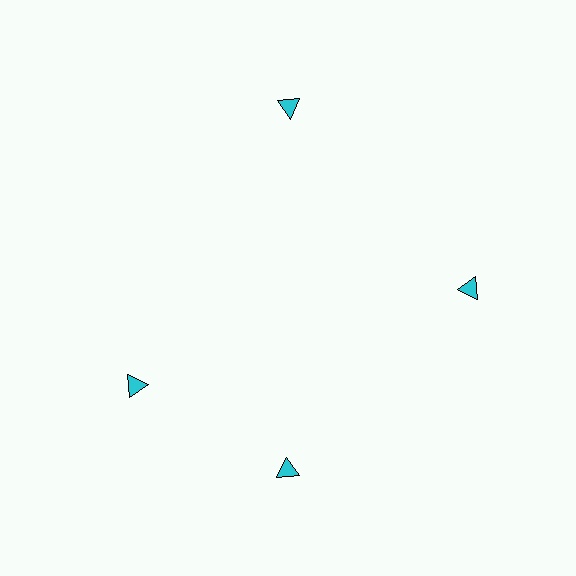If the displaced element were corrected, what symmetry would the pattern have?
It would have 4-fold rotational symmetry — the pattern would map onto itself every 90 degrees.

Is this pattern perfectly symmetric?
No. The 4 cyan triangles are arranged in a ring, but one element near the 9 o'clock position is rotated out of alignment along the ring, breaking the 4-fold rotational symmetry.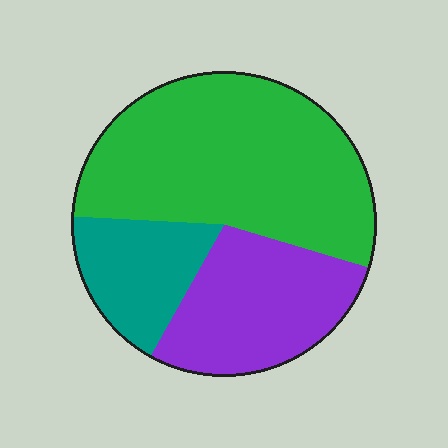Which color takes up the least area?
Teal, at roughly 20%.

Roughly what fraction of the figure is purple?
Purple takes up about one quarter (1/4) of the figure.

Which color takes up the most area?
Green, at roughly 55%.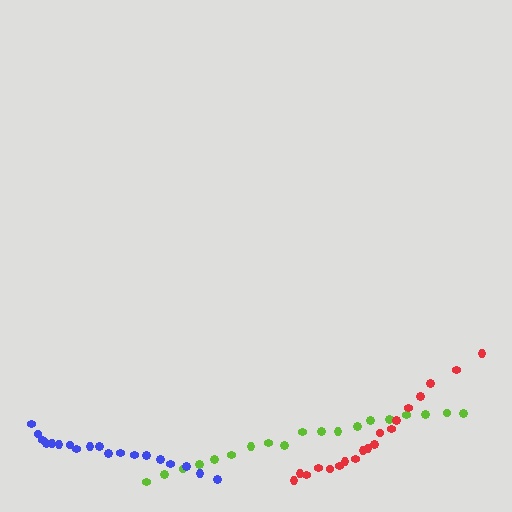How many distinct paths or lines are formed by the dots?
There are 3 distinct paths.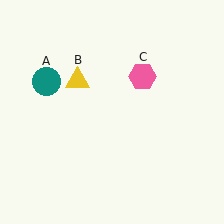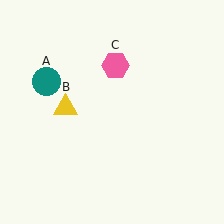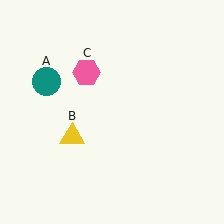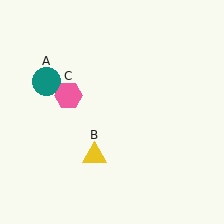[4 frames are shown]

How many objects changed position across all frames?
2 objects changed position: yellow triangle (object B), pink hexagon (object C).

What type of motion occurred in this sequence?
The yellow triangle (object B), pink hexagon (object C) rotated counterclockwise around the center of the scene.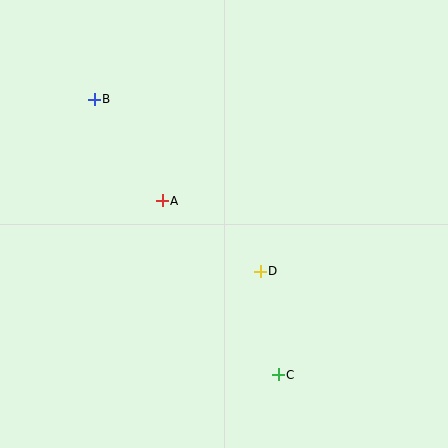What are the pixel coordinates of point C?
Point C is at (278, 375).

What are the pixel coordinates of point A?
Point A is at (162, 201).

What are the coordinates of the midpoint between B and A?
The midpoint between B and A is at (128, 150).